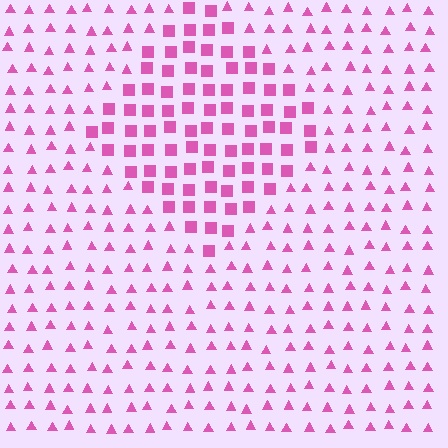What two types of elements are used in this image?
The image uses squares inside the diamond region and triangles outside it.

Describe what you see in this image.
The image is filled with small pink elements arranged in a uniform grid. A diamond-shaped region contains squares, while the surrounding area contains triangles. The boundary is defined purely by the change in element shape.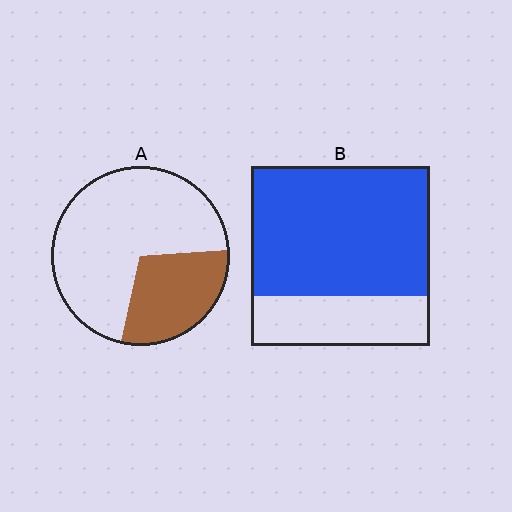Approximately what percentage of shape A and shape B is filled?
A is approximately 30% and B is approximately 70%.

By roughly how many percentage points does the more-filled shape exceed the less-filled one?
By roughly 40 percentage points (B over A).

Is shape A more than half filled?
No.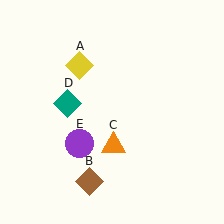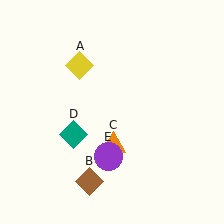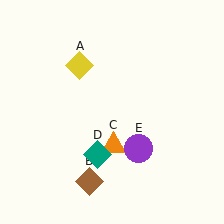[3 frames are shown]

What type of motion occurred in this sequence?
The teal diamond (object D), purple circle (object E) rotated counterclockwise around the center of the scene.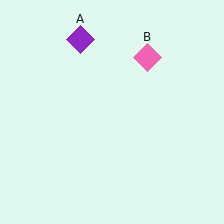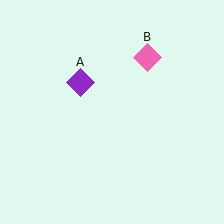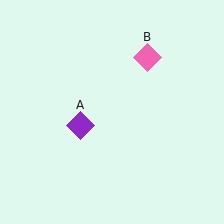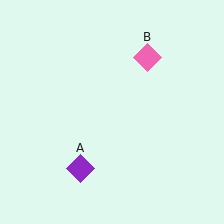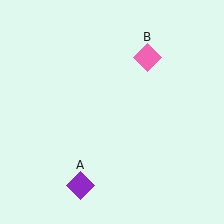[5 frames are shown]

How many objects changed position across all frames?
1 object changed position: purple diamond (object A).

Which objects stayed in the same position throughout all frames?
Pink diamond (object B) remained stationary.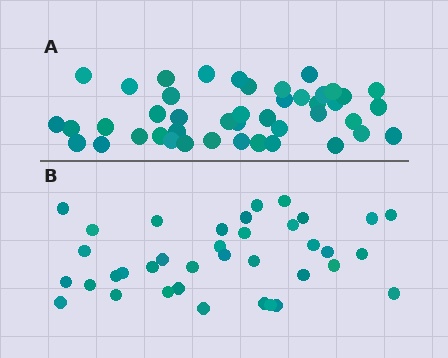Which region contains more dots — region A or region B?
Region A (the top region) has more dots.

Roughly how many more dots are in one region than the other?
Region A has roughly 8 or so more dots than region B.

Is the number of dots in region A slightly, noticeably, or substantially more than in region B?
Region A has only slightly more — the two regions are fairly close. The ratio is roughly 1.2 to 1.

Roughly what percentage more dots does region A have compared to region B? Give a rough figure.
About 20% more.